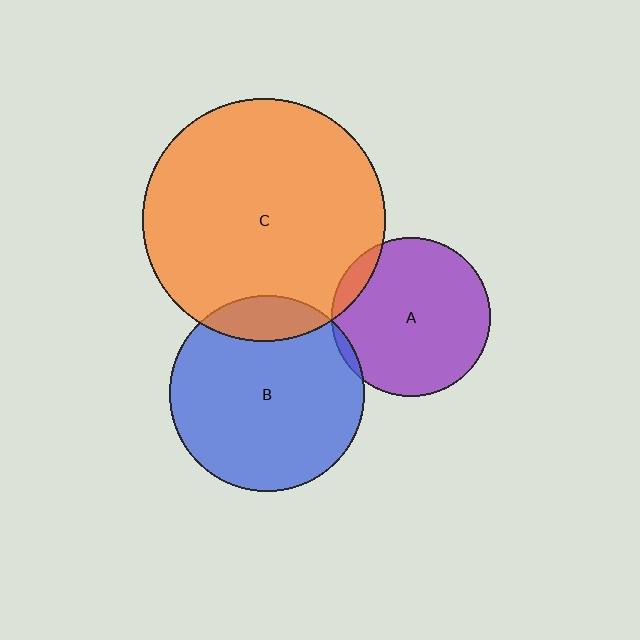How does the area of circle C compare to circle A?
Approximately 2.3 times.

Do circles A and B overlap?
Yes.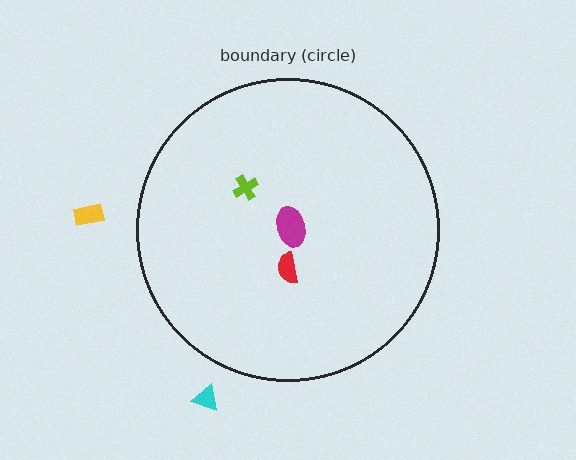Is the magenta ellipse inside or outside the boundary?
Inside.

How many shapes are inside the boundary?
3 inside, 2 outside.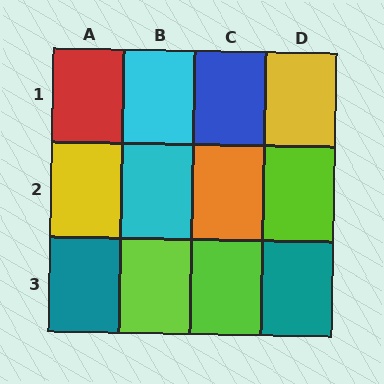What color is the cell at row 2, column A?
Yellow.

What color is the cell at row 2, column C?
Orange.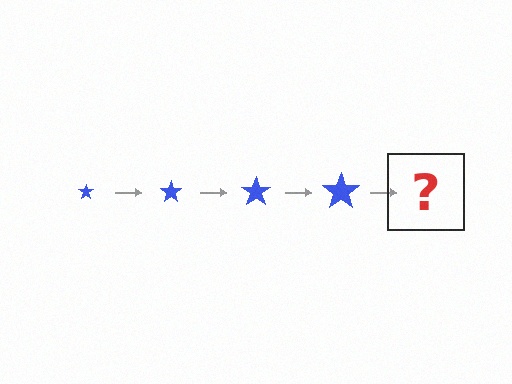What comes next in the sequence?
The next element should be a blue star, larger than the previous one.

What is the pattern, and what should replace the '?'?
The pattern is that the star gets progressively larger each step. The '?' should be a blue star, larger than the previous one.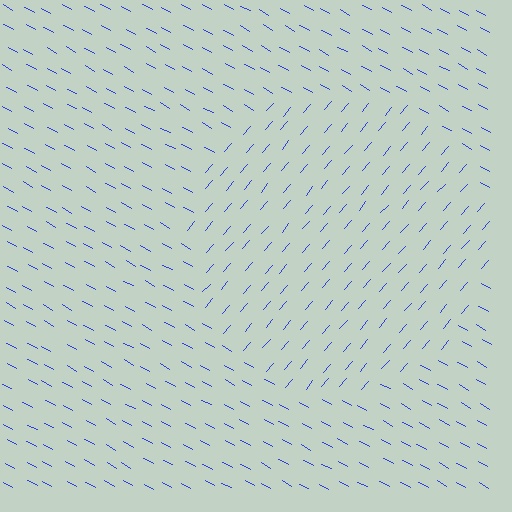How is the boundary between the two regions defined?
The boundary is defined purely by a change in line orientation (approximately 78 degrees difference). All lines are the same color and thickness.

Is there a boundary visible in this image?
Yes, there is a texture boundary formed by a change in line orientation.